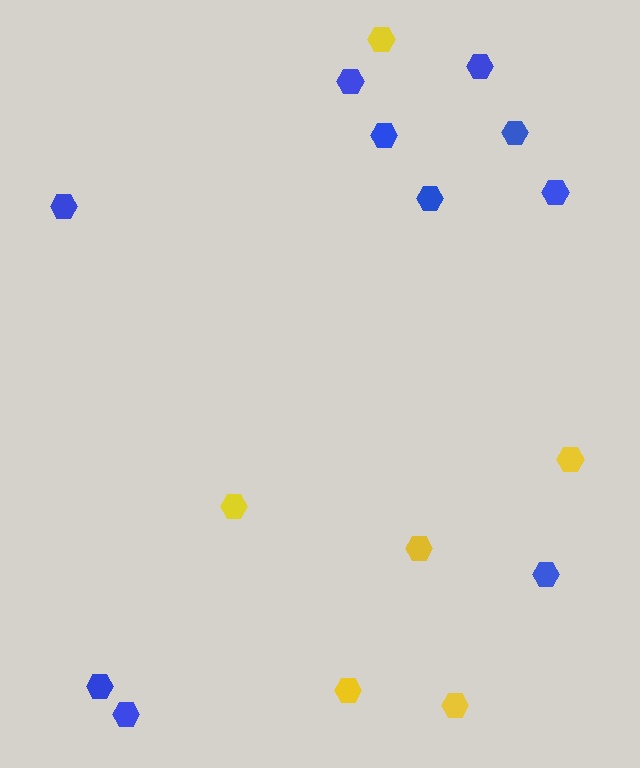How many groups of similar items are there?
There are 2 groups: one group of yellow hexagons (6) and one group of blue hexagons (10).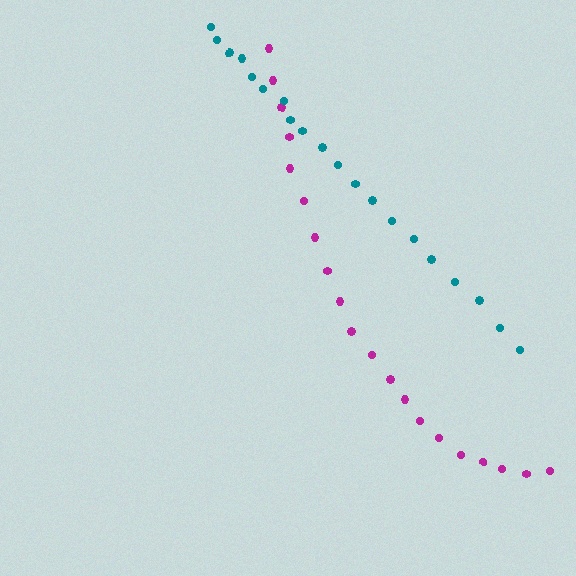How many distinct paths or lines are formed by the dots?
There are 2 distinct paths.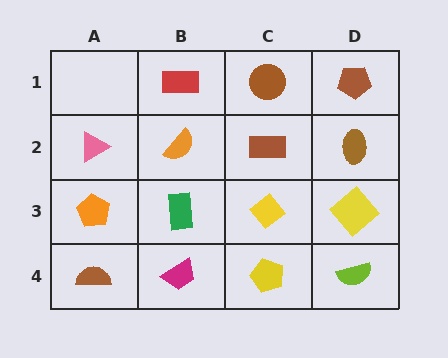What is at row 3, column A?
An orange pentagon.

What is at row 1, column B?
A red rectangle.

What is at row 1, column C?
A brown circle.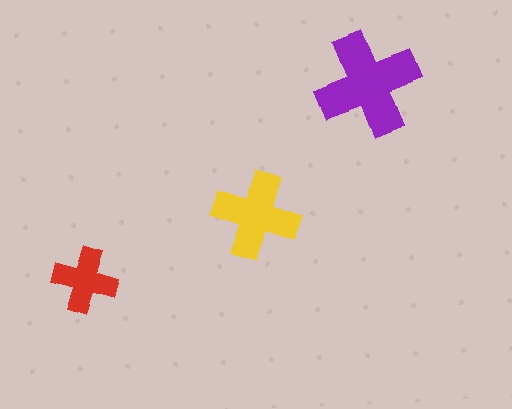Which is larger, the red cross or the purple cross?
The purple one.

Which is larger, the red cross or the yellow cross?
The yellow one.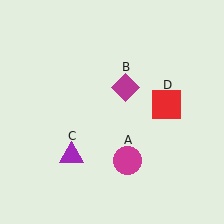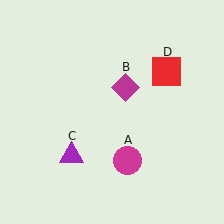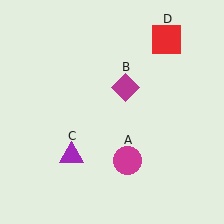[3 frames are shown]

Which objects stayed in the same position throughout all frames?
Magenta circle (object A) and magenta diamond (object B) and purple triangle (object C) remained stationary.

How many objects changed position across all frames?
1 object changed position: red square (object D).